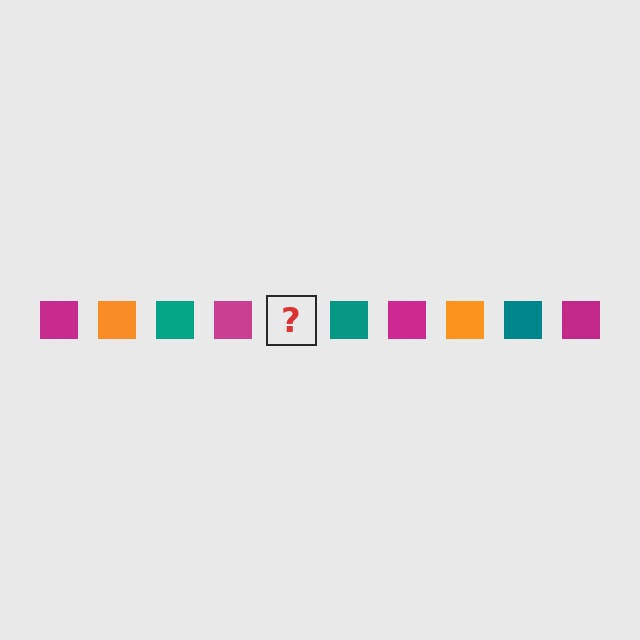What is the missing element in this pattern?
The missing element is an orange square.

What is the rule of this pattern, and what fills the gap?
The rule is that the pattern cycles through magenta, orange, teal squares. The gap should be filled with an orange square.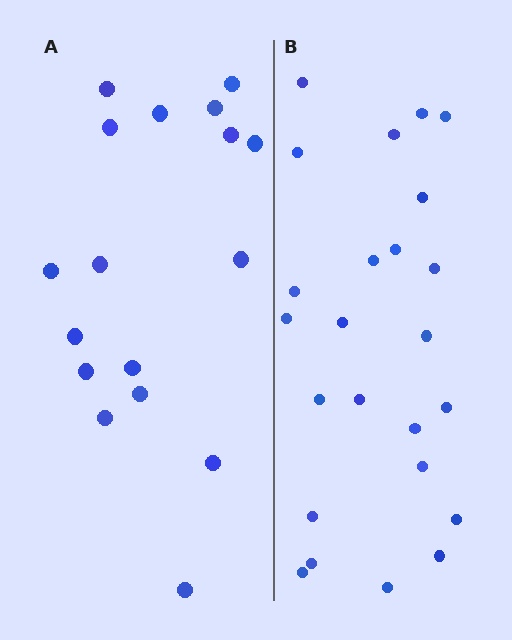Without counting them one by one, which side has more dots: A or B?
Region B (the right region) has more dots.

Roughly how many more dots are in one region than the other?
Region B has roughly 8 or so more dots than region A.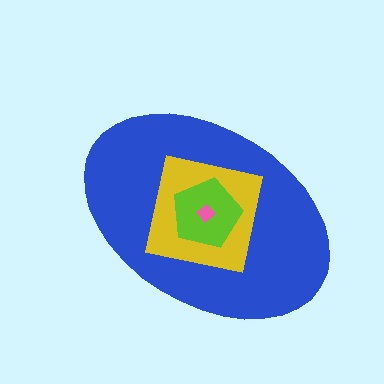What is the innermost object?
The pink diamond.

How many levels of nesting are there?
4.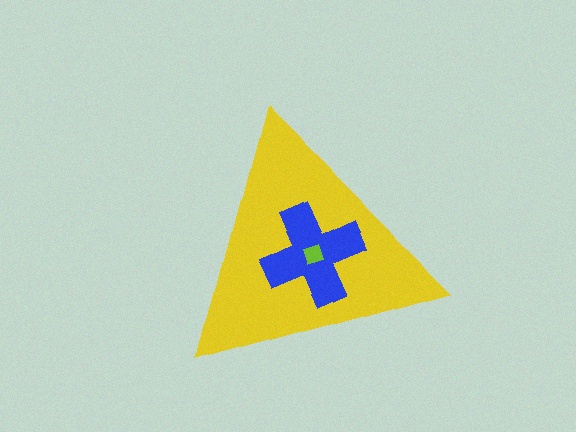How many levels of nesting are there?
3.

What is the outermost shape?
The yellow triangle.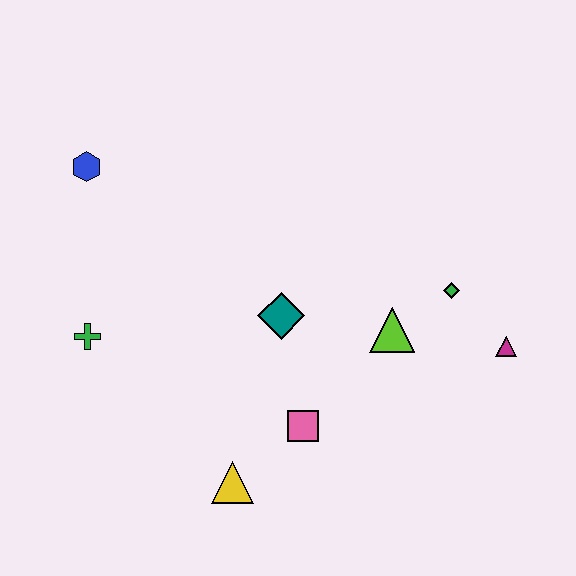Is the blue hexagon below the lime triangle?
No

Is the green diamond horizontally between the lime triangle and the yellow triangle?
No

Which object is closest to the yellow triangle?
The pink square is closest to the yellow triangle.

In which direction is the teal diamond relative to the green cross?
The teal diamond is to the right of the green cross.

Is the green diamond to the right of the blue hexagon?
Yes